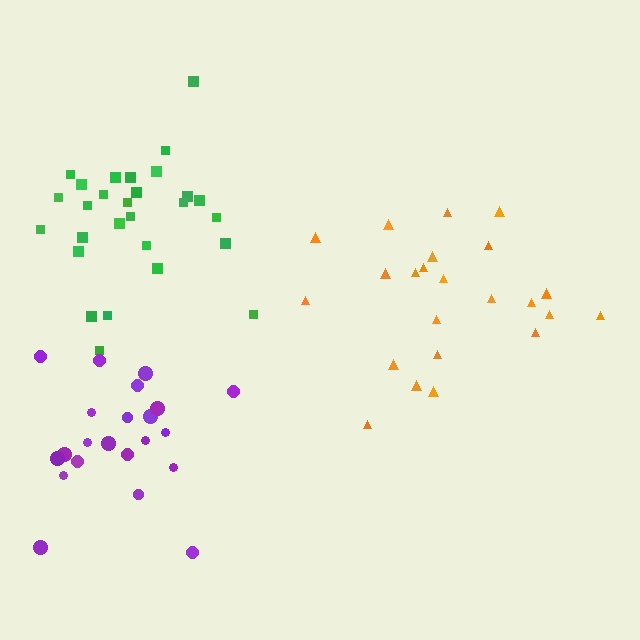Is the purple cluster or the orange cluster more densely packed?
Orange.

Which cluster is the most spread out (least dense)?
Purple.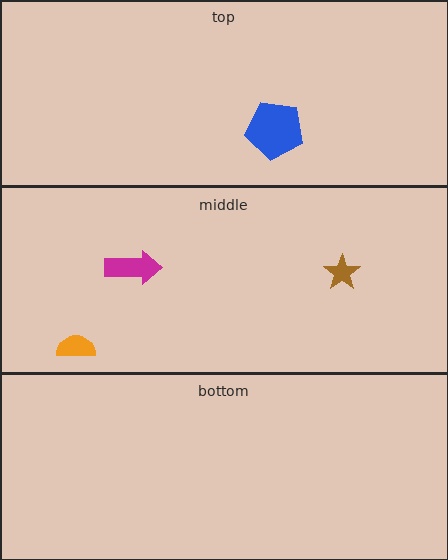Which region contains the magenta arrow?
The middle region.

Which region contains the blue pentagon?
The top region.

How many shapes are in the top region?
1.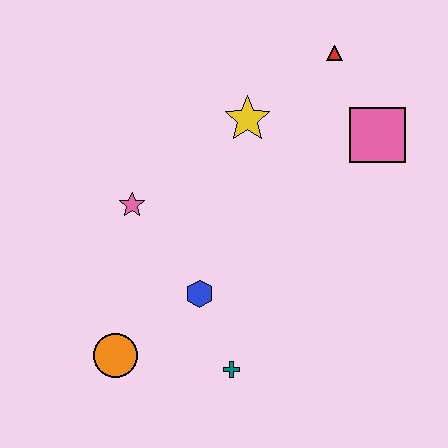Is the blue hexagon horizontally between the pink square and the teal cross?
No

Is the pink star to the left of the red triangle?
Yes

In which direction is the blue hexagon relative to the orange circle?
The blue hexagon is to the right of the orange circle.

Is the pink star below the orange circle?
No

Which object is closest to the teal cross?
The blue hexagon is closest to the teal cross.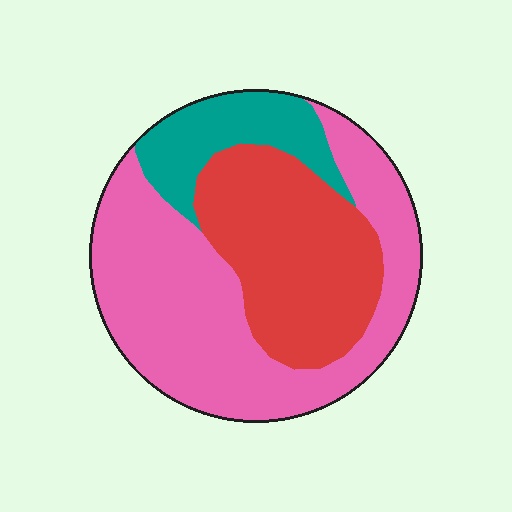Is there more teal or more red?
Red.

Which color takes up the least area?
Teal, at roughly 15%.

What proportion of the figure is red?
Red takes up about one third (1/3) of the figure.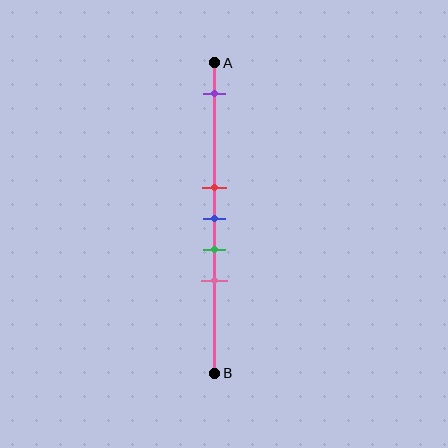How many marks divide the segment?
There are 5 marks dividing the segment.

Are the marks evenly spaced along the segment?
No, the marks are not evenly spaced.